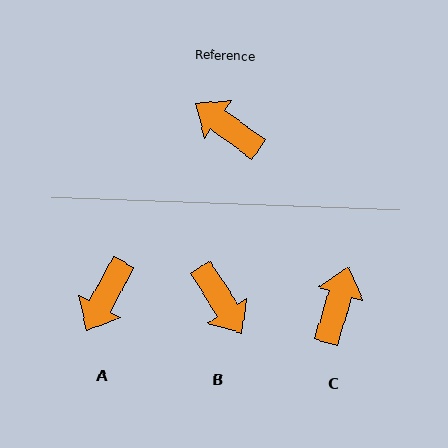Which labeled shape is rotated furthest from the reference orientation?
B, about 158 degrees away.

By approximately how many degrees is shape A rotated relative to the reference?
Approximately 98 degrees counter-clockwise.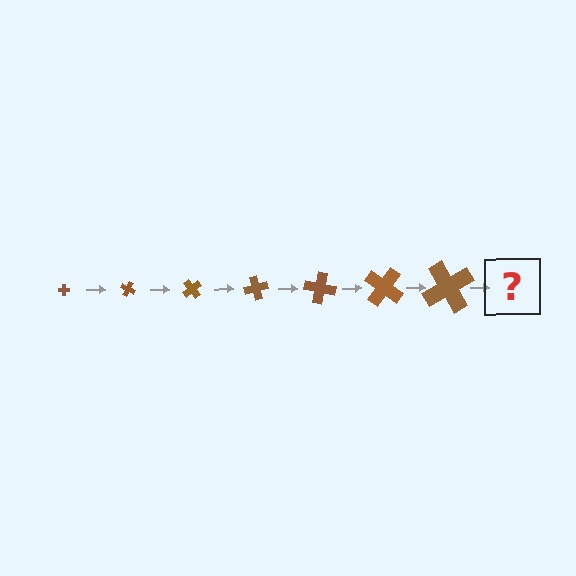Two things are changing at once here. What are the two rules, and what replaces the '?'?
The two rules are that the cross grows larger each step and it rotates 25 degrees each step. The '?' should be a cross, larger than the previous one and rotated 175 degrees from the start.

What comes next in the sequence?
The next element should be a cross, larger than the previous one and rotated 175 degrees from the start.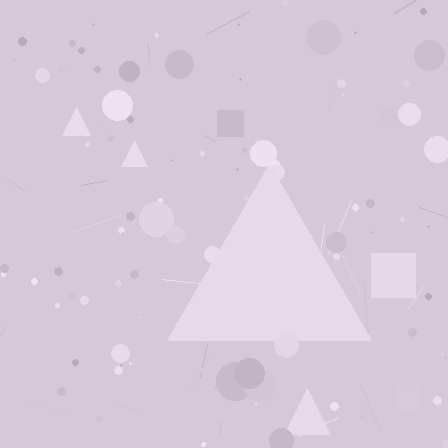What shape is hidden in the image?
A triangle is hidden in the image.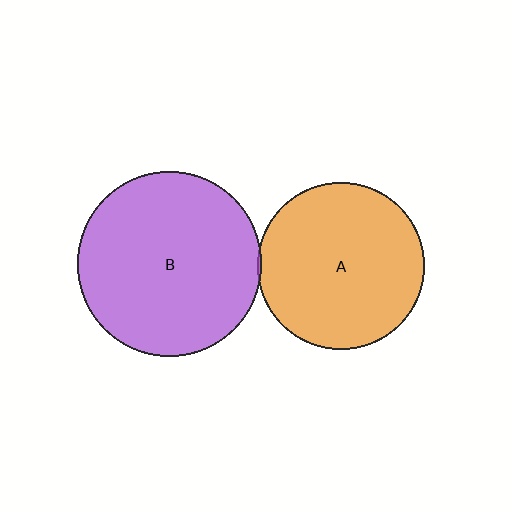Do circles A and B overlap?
Yes.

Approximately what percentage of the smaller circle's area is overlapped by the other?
Approximately 5%.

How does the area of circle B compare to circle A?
Approximately 1.2 times.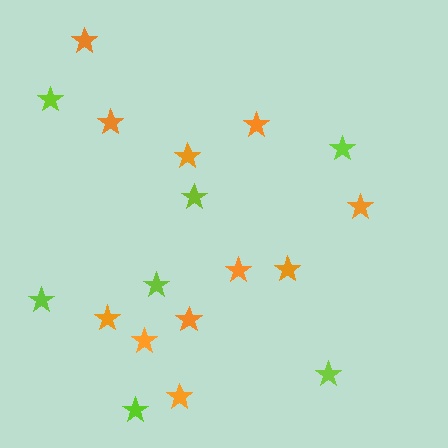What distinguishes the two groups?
There are 2 groups: one group of orange stars (11) and one group of lime stars (7).